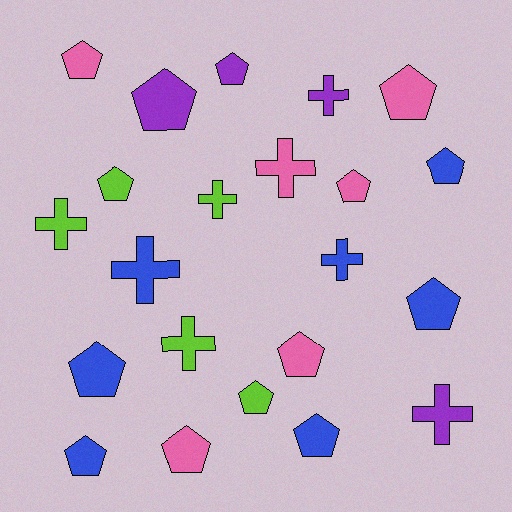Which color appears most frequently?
Blue, with 7 objects.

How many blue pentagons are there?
There are 5 blue pentagons.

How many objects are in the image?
There are 22 objects.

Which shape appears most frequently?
Pentagon, with 14 objects.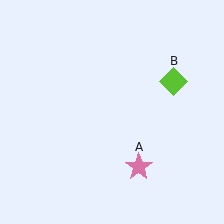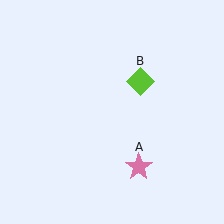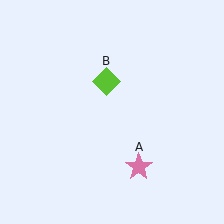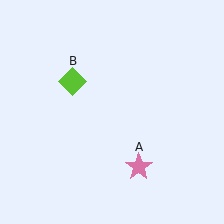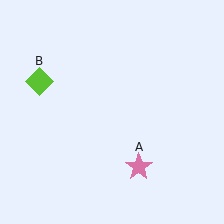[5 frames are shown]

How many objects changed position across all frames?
1 object changed position: lime diamond (object B).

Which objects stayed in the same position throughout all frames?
Pink star (object A) remained stationary.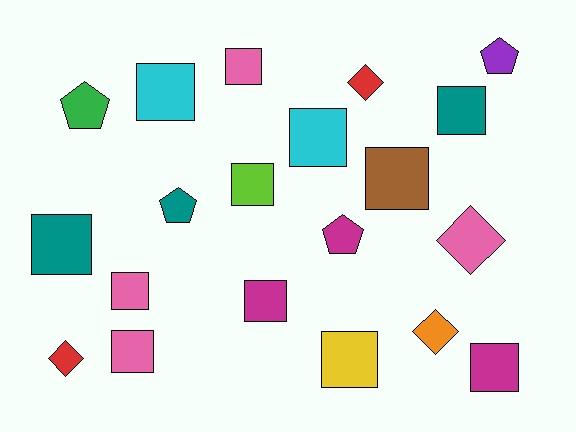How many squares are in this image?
There are 12 squares.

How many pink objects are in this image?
There are 4 pink objects.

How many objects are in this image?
There are 20 objects.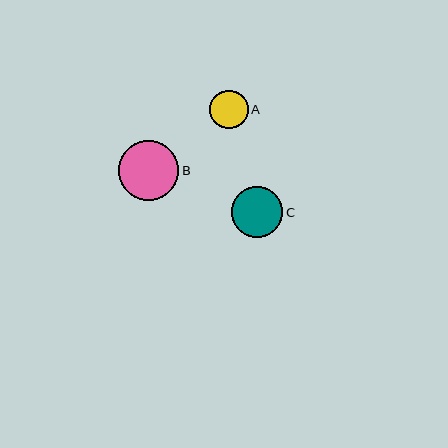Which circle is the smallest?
Circle A is the smallest with a size of approximately 38 pixels.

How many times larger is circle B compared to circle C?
Circle B is approximately 1.2 times the size of circle C.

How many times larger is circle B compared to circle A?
Circle B is approximately 1.6 times the size of circle A.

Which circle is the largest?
Circle B is the largest with a size of approximately 60 pixels.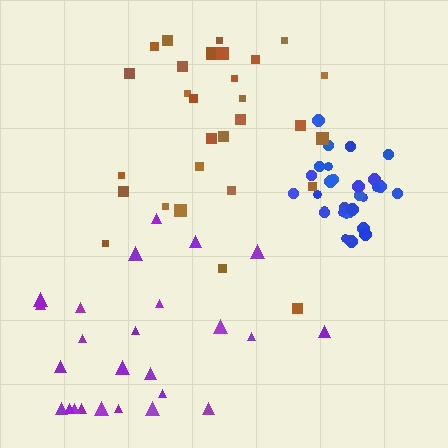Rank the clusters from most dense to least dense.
blue, brown, purple.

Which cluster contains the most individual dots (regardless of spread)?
Blue (30).